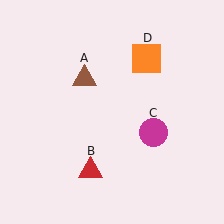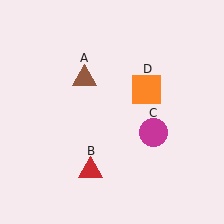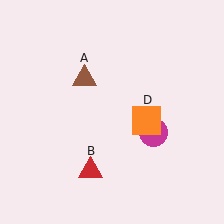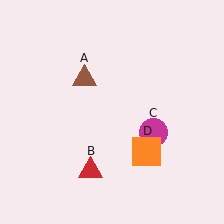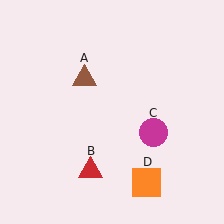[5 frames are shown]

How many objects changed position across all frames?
1 object changed position: orange square (object D).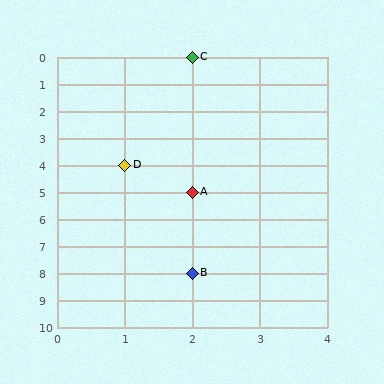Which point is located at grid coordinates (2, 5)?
Point A is at (2, 5).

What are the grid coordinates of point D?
Point D is at grid coordinates (1, 4).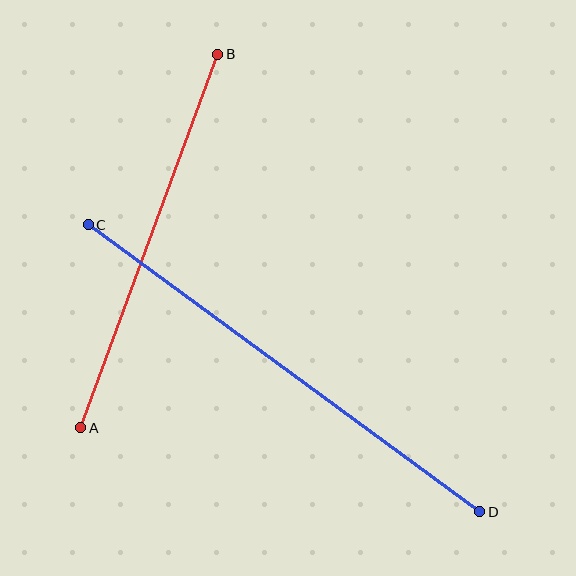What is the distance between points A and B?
The distance is approximately 398 pixels.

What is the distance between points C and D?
The distance is approximately 485 pixels.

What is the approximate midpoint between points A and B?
The midpoint is at approximately (149, 241) pixels.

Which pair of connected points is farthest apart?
Points C and D are farthest apart.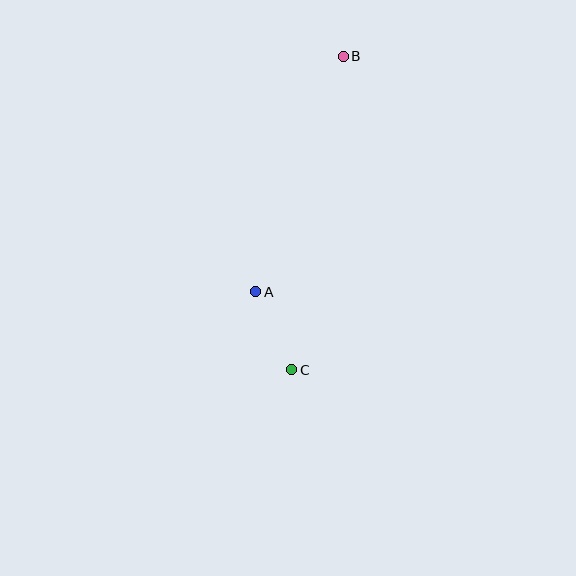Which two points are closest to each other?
Points A and C are closest to each other.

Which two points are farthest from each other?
Points B and C are farthest from each other.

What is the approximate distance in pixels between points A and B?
The distance between A and B is approximately 251 pixels.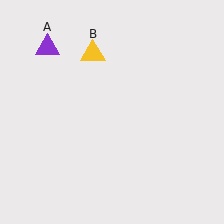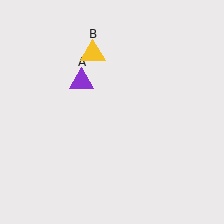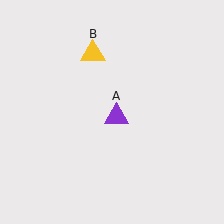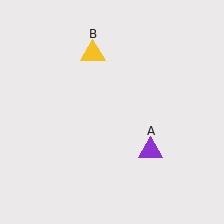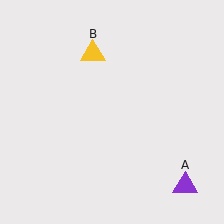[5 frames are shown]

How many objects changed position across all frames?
1 object changed position: purple triangle (object A).